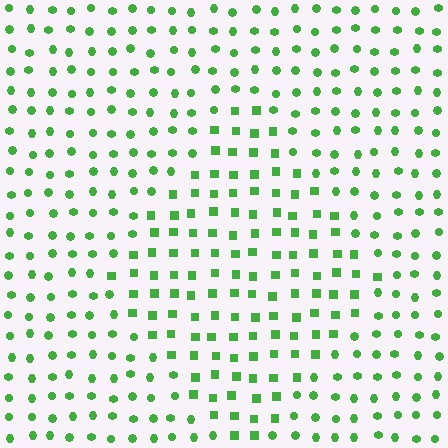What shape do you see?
I see a diamond.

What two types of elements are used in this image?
The image uses squares inside the diamond region and circles outside it.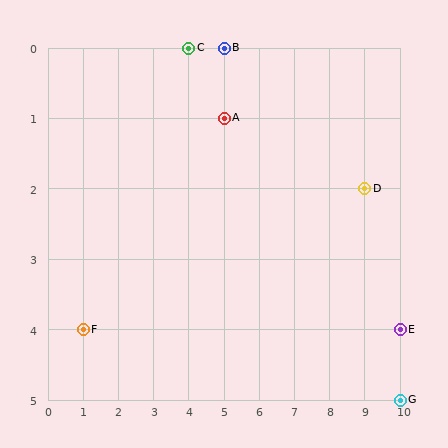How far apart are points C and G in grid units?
Points C and G are 6 columns and 5 rows apart (about 7.8 grid units diagonally).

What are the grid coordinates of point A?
Point A is at grid coordinates (5, 1).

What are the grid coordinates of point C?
Point C is at grid coordinates (4, 0).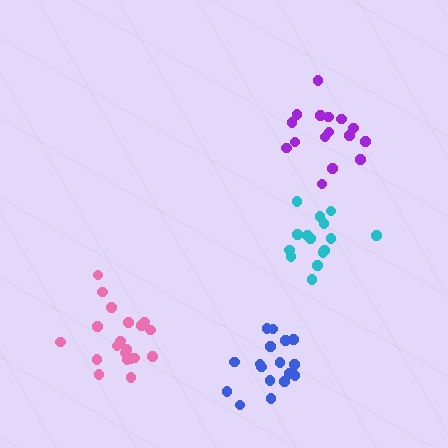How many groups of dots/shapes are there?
There are 4 groups.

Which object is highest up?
The purple cluster is topmost.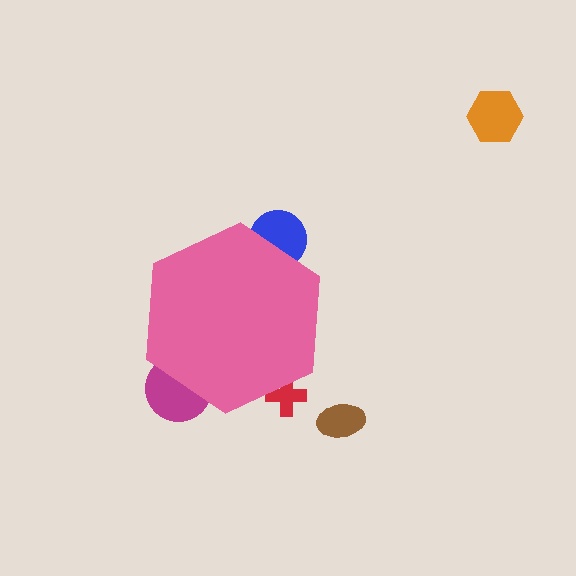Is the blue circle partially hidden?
Yes, the blue circle is partially hidden behind the pink hexagon.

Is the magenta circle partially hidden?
Yes, the magenta circle is partially hidden behind the pink hexagon.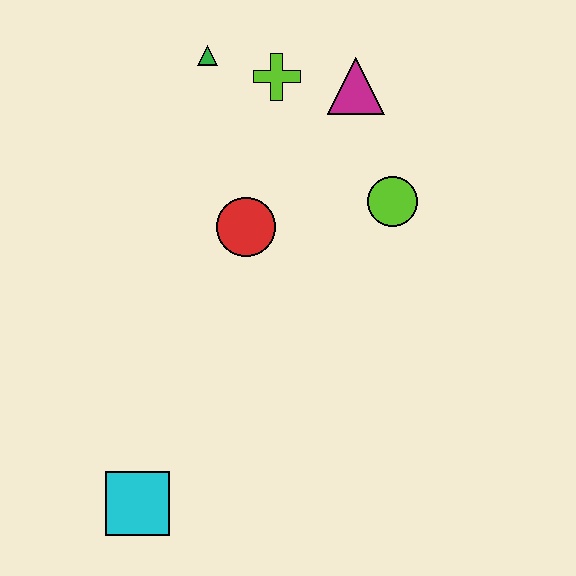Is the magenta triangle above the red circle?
Yes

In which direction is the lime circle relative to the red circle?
The lime circle is to the right of the red circle.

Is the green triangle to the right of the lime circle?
No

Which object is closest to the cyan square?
The red circle is closest to the cyan square.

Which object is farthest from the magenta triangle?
The cyan square is farthest from the magenta triangle.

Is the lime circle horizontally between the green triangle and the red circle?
No